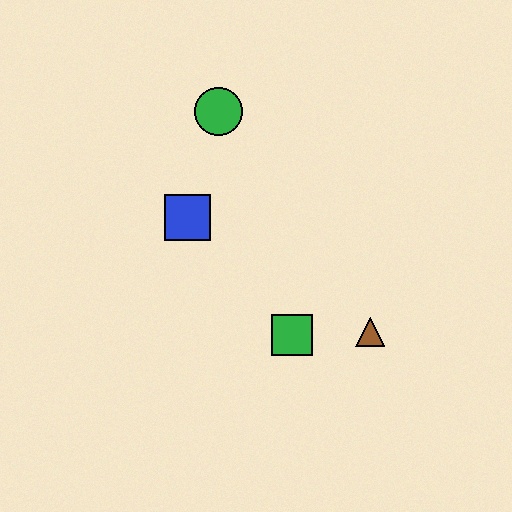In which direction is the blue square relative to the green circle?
The blue square is below the green circle.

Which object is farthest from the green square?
The green circle is farthest from the green square.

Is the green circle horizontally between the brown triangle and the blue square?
Yes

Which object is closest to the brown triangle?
The green square is closest to the brown triangle.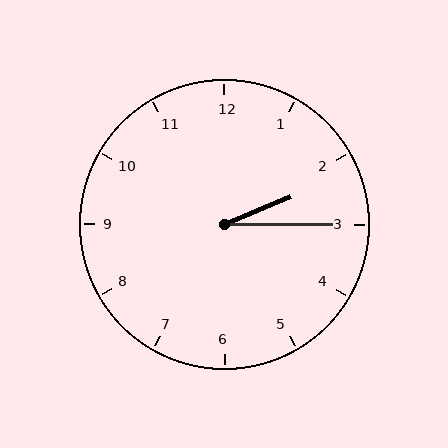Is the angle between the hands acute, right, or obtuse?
It is acute.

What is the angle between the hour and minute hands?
Approximately 22 degrees.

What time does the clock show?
2:15.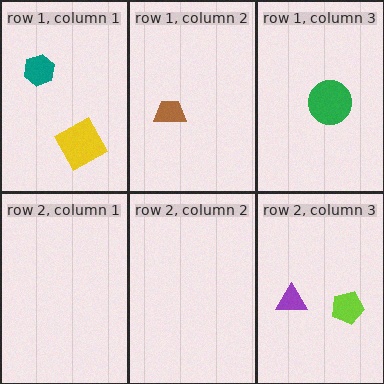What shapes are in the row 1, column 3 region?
The green circle.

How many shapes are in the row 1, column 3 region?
1.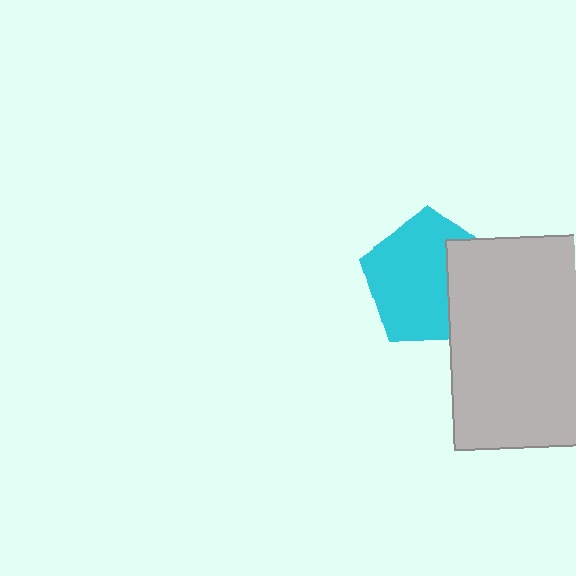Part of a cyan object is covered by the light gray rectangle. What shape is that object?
It is a pentagon.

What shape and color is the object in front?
The object in front is a light gray rectangle.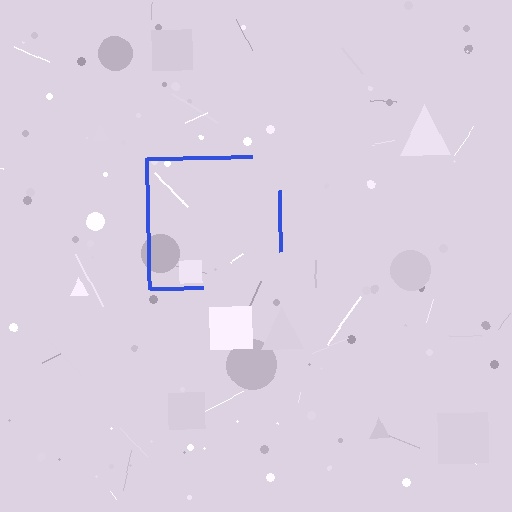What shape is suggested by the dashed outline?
The dashed outline suggests a square.